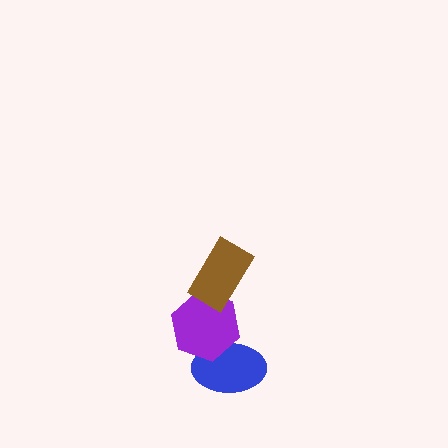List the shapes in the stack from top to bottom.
From top to bottom: the brown rectangle, the purple hexagon, the blue ellipse.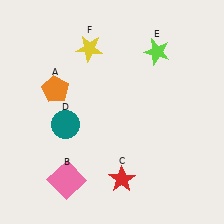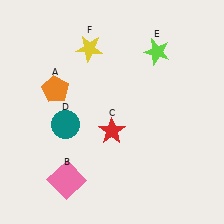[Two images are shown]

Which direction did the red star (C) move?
The red star (C) moved up.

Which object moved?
The red star (C) moved up.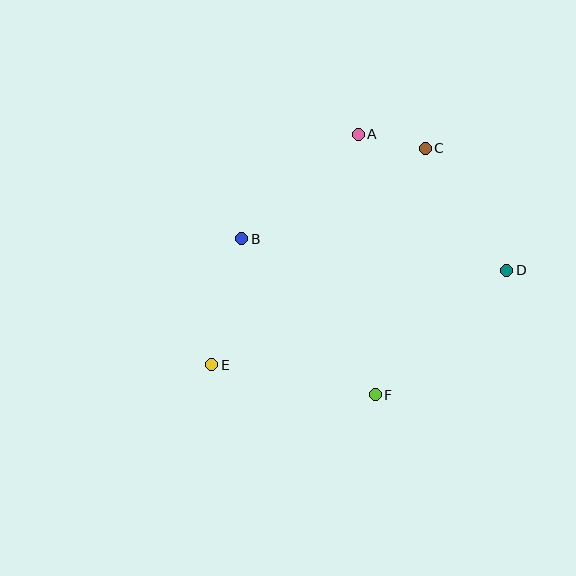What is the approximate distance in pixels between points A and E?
The distance between A and E is approximately 273 pixels.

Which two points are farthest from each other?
Points D and E are farthest from each other.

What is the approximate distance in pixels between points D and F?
The distance between D and F is approximately 181 pixels.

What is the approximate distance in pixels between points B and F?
The distance between B and F is approximately 205 pixels.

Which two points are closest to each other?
Points A and C are closest to each other.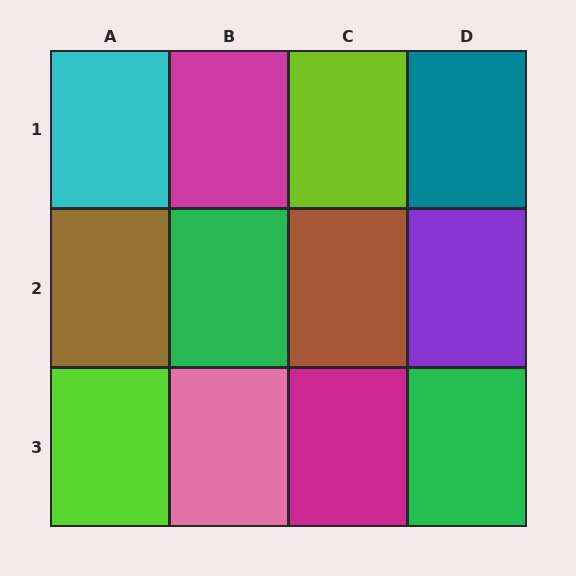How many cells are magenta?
2 cells are magenta.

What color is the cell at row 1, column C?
Lime.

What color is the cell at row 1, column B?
Magenta.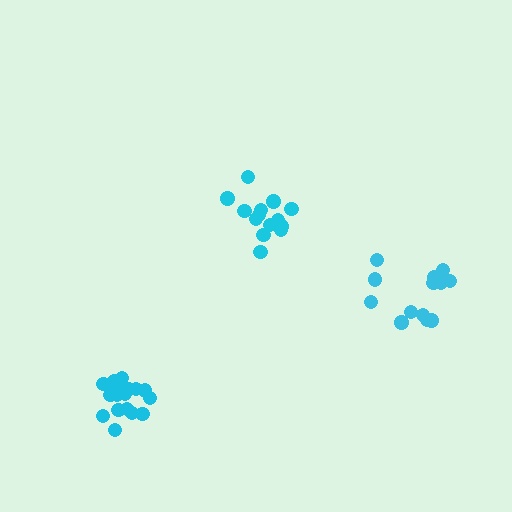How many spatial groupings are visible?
There are 3 spatial groupings.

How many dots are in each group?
Group 1: 14 dots, Group 2: 18 dots, Group 3: 15 dots (47 total).